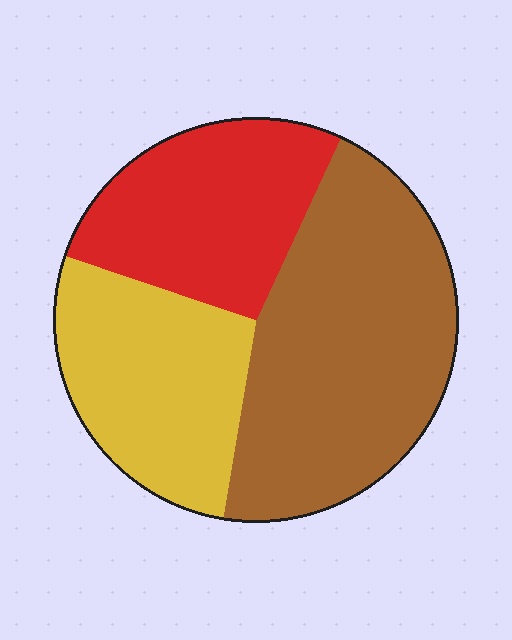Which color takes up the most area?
Brown, at roughly 45%.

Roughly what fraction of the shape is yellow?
Yellow covers about 30% of the shape.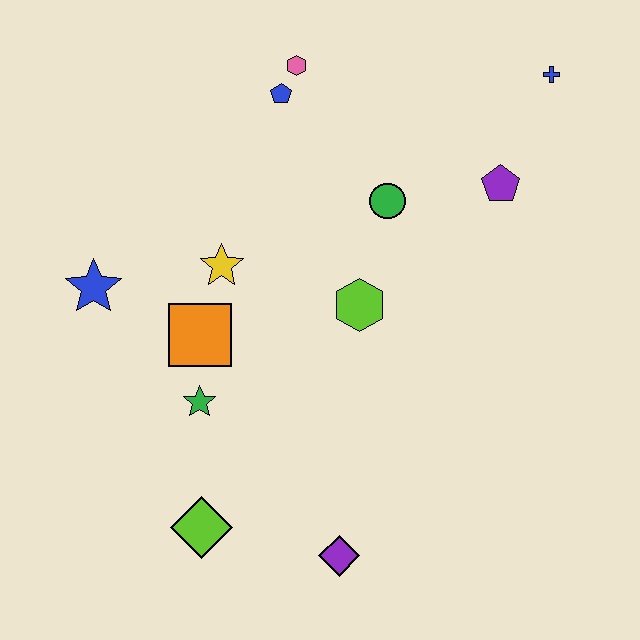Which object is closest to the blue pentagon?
The pink hexagon is closest to the blue pentagon.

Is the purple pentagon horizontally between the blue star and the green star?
No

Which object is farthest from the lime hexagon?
The blue cross is farthest from the lime hexagon.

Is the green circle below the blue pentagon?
Yes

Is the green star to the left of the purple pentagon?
Yes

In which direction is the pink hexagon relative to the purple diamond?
The pink hexagon is above the purple diamond.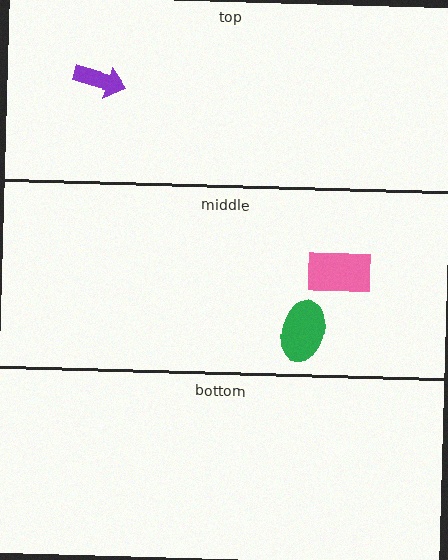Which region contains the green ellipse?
The middle region.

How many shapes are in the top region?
1.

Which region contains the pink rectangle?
The middle region.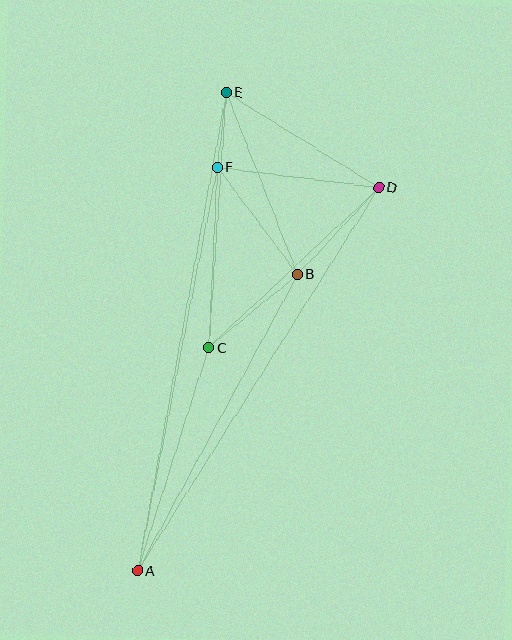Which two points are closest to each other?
Points E and F are closest to each other.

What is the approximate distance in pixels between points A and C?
The distance between A and C is approximately 234 pixels.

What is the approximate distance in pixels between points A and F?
The distance between A and F is approximately 411 pixels.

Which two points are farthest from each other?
Points A and E are farthest from each other.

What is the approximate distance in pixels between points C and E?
The distance between C and E is approximately 256 pixels.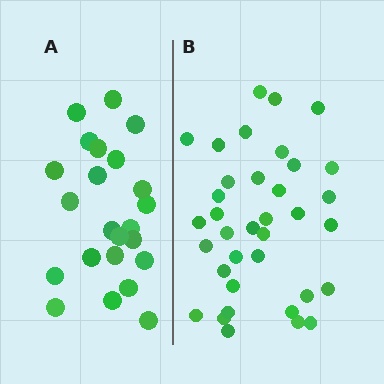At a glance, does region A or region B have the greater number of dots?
Region B (the right region) has more dots.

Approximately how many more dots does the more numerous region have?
Region B has approximately 15 more dots than region A.